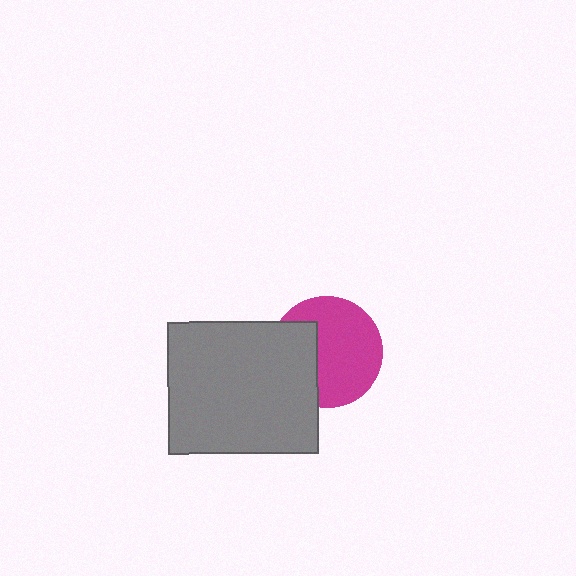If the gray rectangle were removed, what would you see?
You would see the complete magenta circle.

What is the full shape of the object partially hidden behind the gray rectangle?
The partially hidden object is a magenta circle.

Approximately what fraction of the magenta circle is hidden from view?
Roughly 34% of the magenta circle is hidden behind the gray rectangle.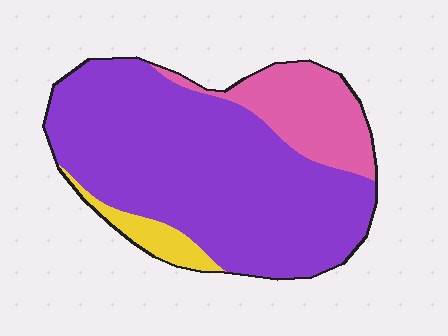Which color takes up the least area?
Yellow, at roughly 5%.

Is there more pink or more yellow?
Pink.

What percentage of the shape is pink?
Pink covers 19% of the shape.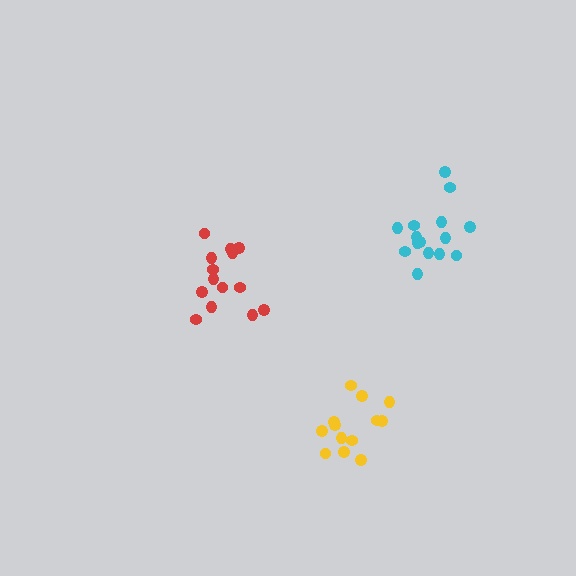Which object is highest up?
The cyan cluster is topmost.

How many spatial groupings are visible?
There are 3 spatial groupings.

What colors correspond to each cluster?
The clusters are colored: red, cyan, yellow.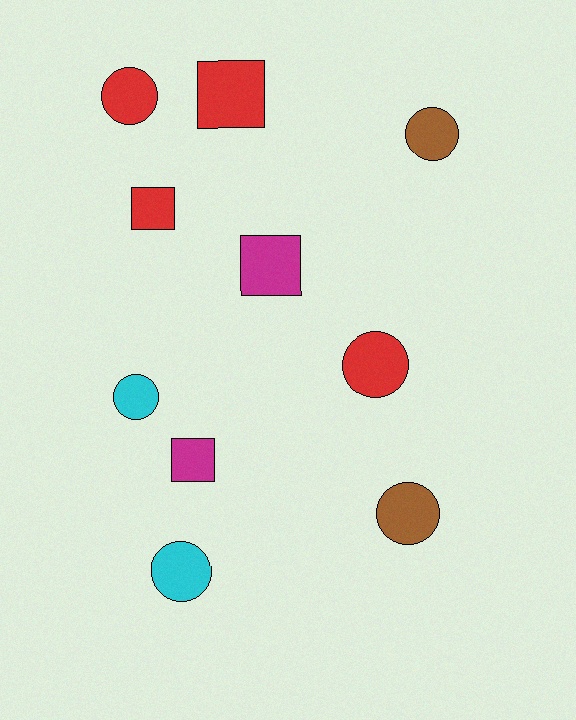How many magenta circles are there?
There are no magenta circles.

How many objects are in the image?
There are 10 objects.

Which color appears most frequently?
Red, with 4 objects.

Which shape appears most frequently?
Circle, with 6 objects.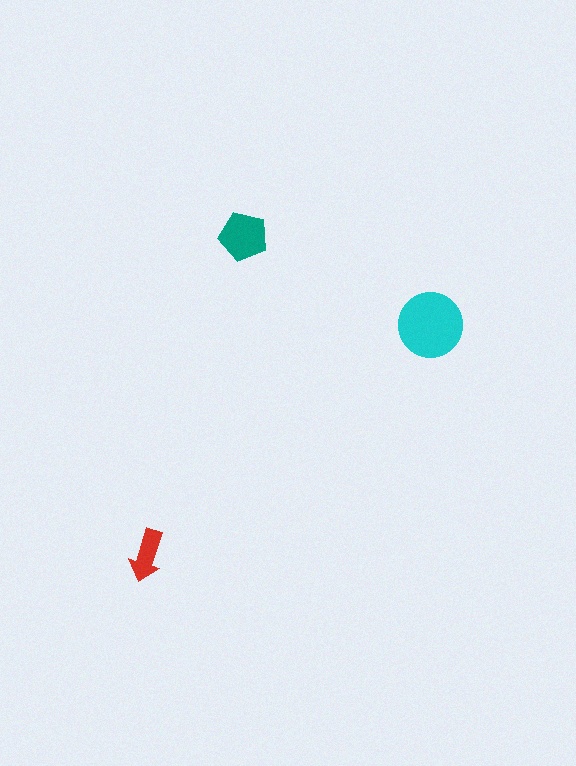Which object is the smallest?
The red arrow.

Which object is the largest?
The cyan circle.